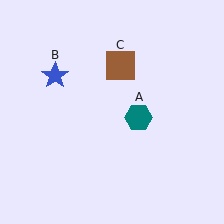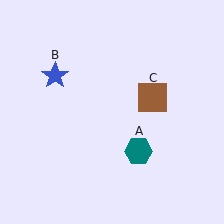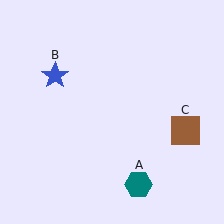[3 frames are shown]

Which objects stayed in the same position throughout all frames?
Blue star (object B) remained stationary.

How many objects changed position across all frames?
2 objects changed position: teal hexagon (object A), brown square (object C).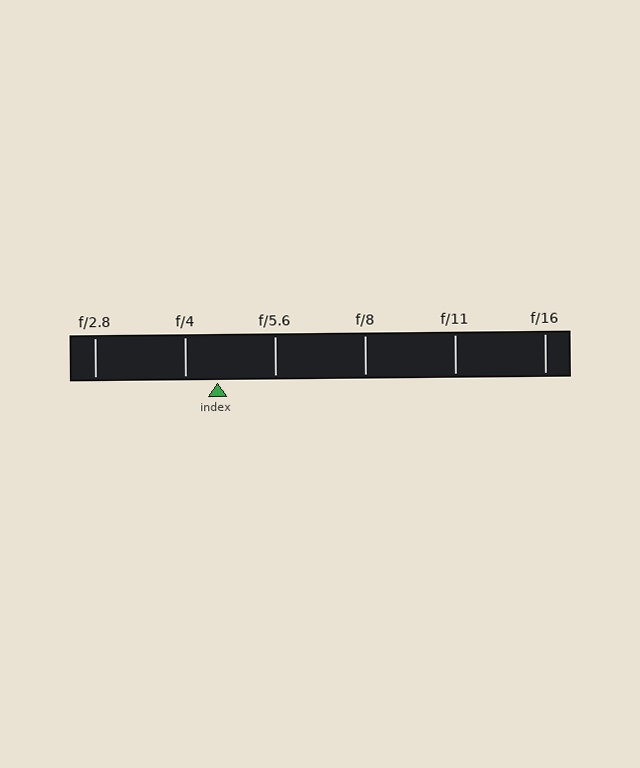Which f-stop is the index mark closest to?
The index mark is closest to f/4.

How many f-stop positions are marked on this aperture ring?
There are 6 f-stop positions marked.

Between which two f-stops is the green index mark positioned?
The index mark is between f/4 and f/5.6.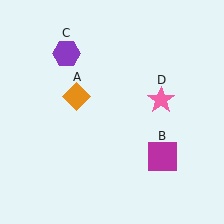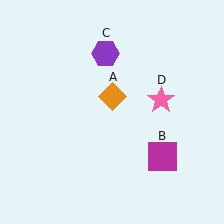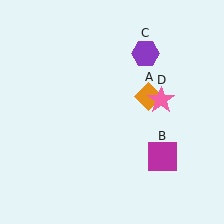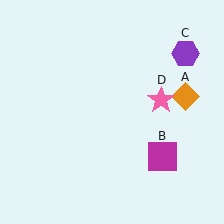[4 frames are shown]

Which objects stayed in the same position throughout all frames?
Magenta square (object B) and pink star (object D) remained stationary.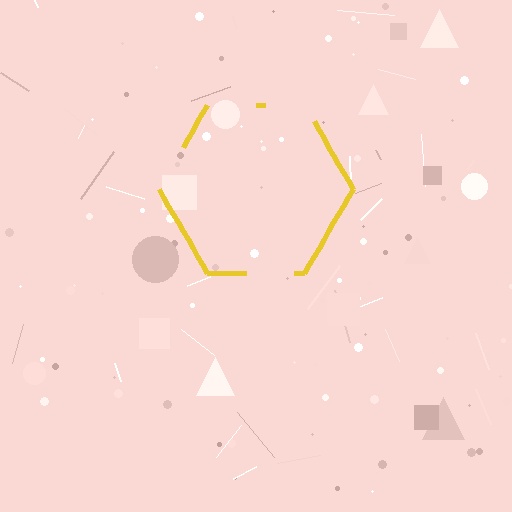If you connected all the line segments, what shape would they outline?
They would outline a hexagon.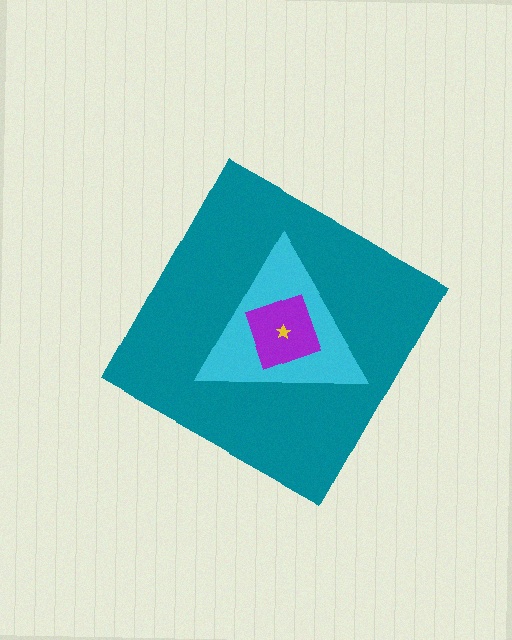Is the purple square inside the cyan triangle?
Yes.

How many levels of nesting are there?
4.